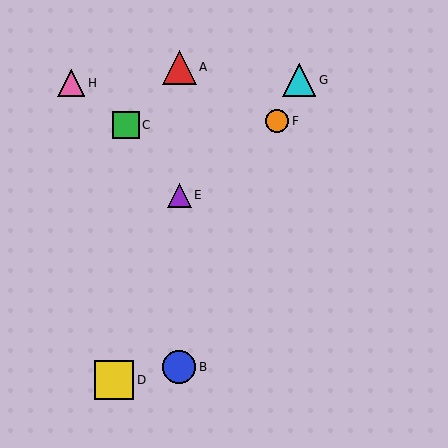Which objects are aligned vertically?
Objects A, B, E are aligned vertically.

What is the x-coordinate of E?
Object E is at x≈179.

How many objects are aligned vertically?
3 objects (A, B, E) are aligned vertically.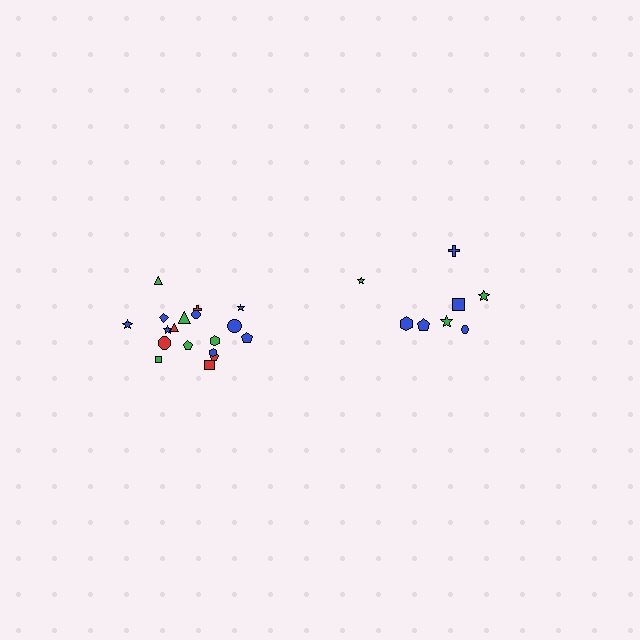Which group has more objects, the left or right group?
The left group.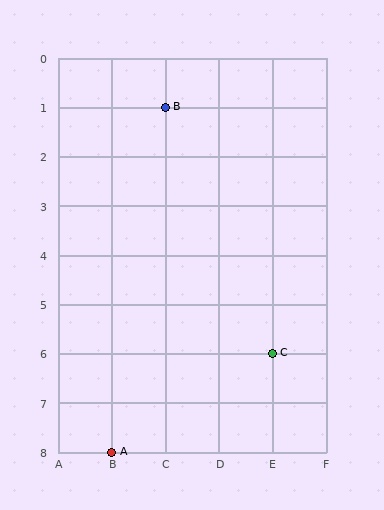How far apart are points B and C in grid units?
Points B and C are 2 columns and 5 rows apart (about 5.4 grid units diagonally).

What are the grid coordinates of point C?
Point C is at grid coordinates (E, 6).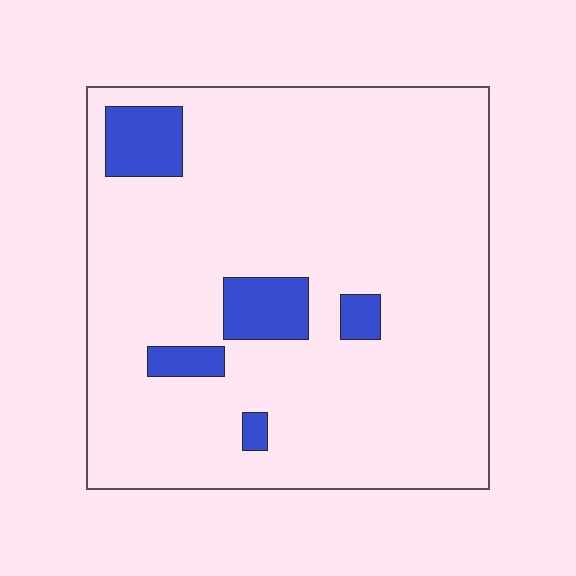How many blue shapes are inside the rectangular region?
5.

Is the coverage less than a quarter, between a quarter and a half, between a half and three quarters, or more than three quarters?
Less than a quarter.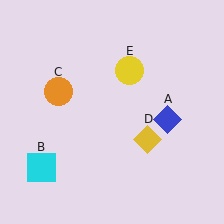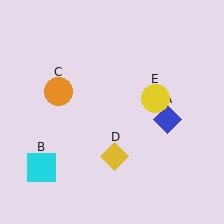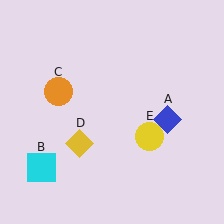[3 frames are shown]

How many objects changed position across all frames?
2 objects changed position: yellow diamond (object D), yellow circle (object E).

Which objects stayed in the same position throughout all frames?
Blue diamond (object A) and cyan square (object B) and orange circle (object C) remained stationary.